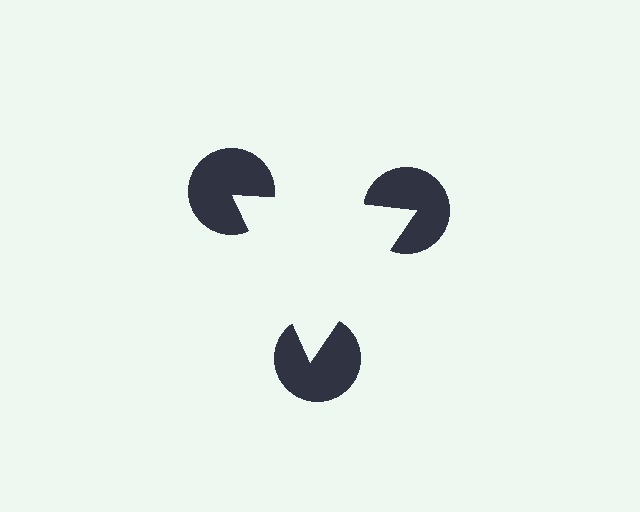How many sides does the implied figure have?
3 sides.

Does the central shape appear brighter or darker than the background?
It typically appears slightly brighter than the background, even though no actual brightness change is drawn.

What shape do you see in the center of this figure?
An illusory triangle — its edges are inferred from the aligned wedge cuts in the pac-man discs, not physically drawn.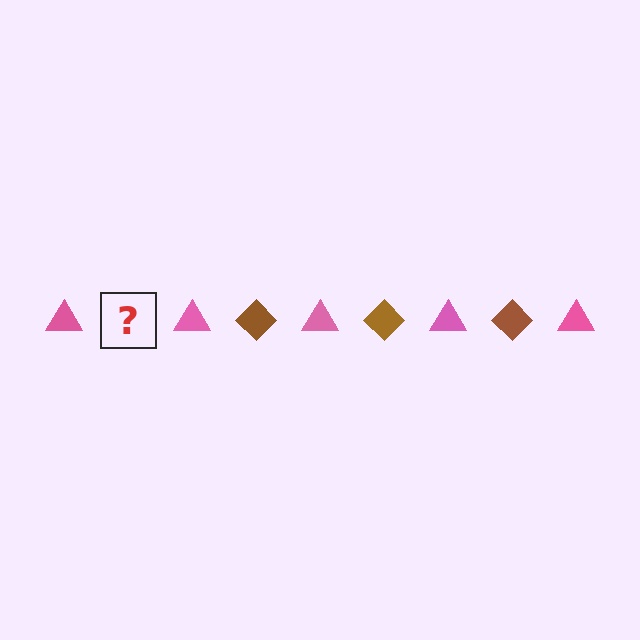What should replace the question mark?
The question mark should be replaced with a brown diamond.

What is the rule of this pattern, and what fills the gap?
The rule is that the pattern alternates between pink triangle and brown diamond. The gap should be filled with a brown diamond.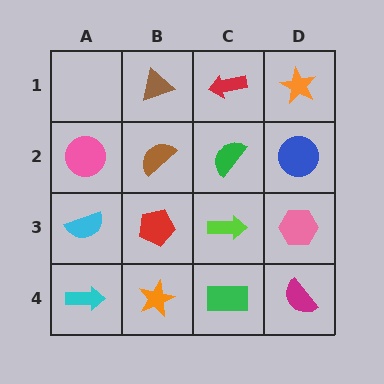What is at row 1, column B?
A brown triangle.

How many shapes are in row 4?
4 shapes.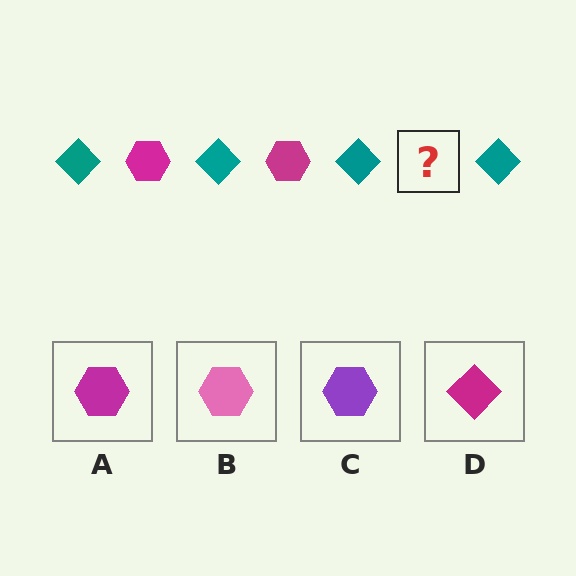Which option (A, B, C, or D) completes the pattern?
A.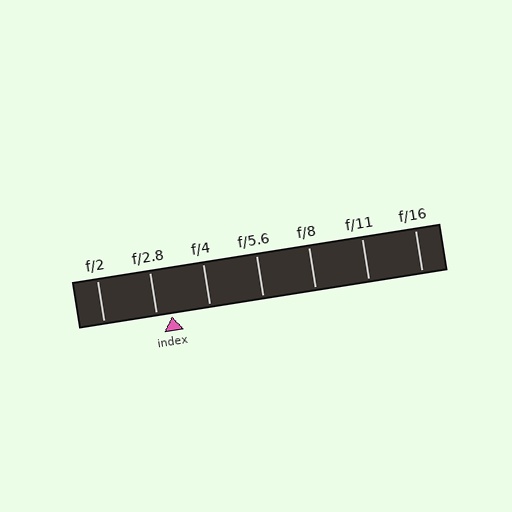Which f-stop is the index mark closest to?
The index mark is closest to f/2.8.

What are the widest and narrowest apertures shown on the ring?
The widest aperture shown is f/2 and the narrowest is f/16.